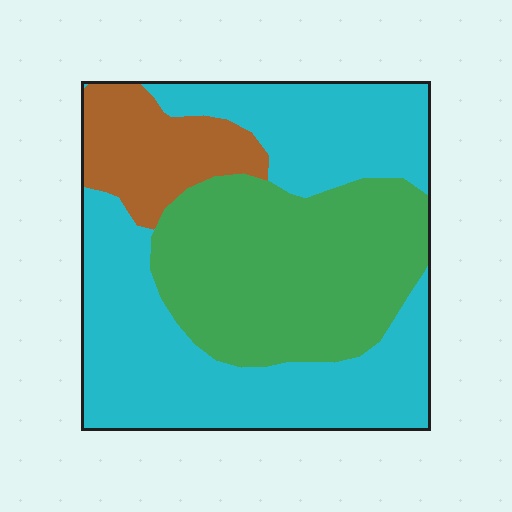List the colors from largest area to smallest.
From largest to smallest: cyan, green, brown.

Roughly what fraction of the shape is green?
Green covers roughly 35% of the shape.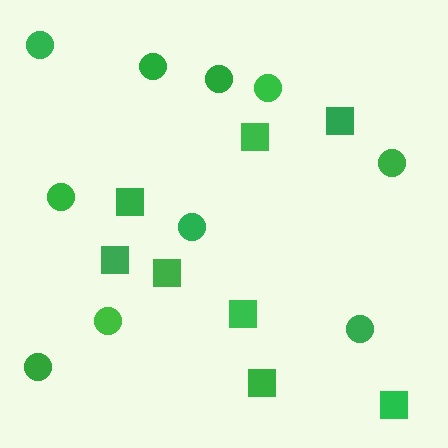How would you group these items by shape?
There are 2 groups: one group of squares (8) and one group of circles (10).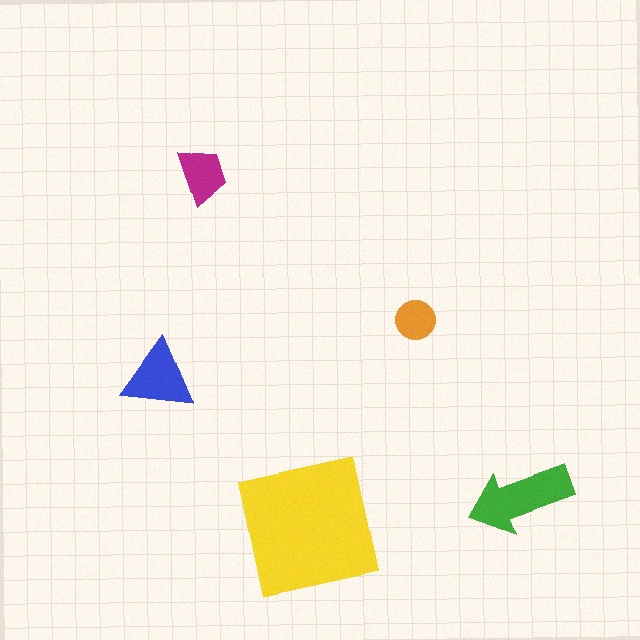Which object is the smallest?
The orange circle.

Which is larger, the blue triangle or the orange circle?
The blue triangle.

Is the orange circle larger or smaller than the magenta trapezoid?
Smaller.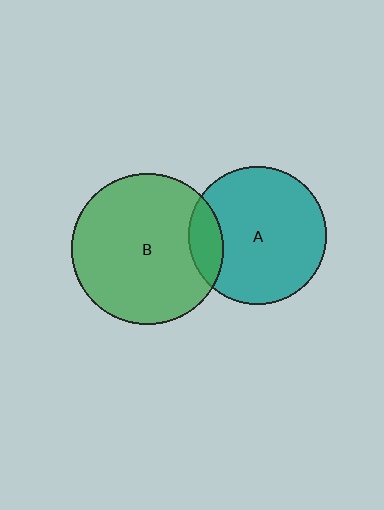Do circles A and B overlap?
Yes.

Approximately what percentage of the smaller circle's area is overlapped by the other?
Approximately 15%.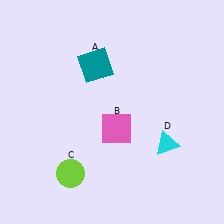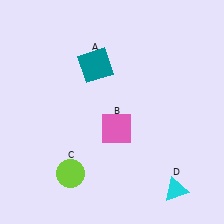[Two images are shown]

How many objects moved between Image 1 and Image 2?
1 object moved between the two images.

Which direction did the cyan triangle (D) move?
The cyan triangle (D) moved down.